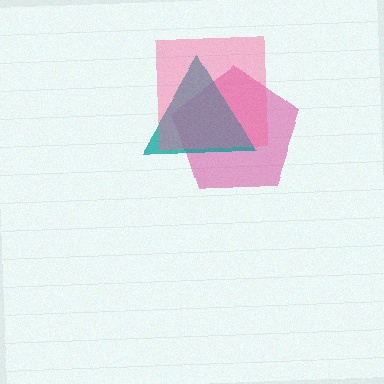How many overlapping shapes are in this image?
There are 3 overlapping shapes in the image.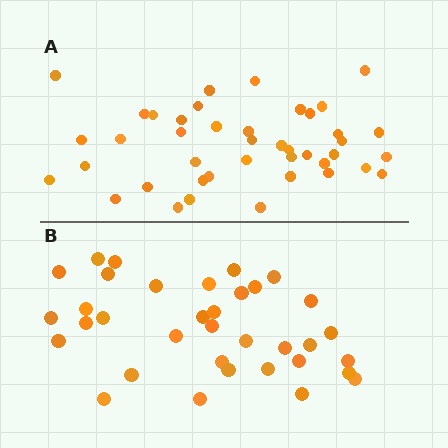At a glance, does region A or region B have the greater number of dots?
Region A (the top region) has more dots.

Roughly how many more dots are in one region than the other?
Region A has roughly 8 or so more dots than region B.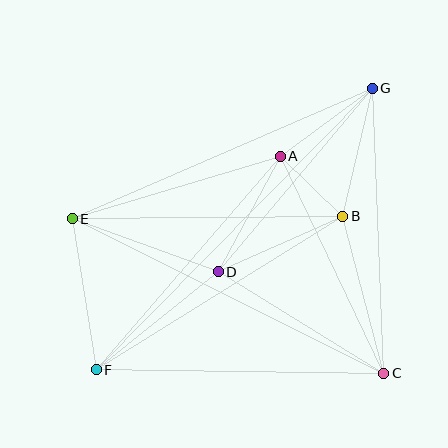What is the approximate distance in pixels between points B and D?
The distance between B and D is approximately 136 pixels.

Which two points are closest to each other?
Points A and B are closest to each other.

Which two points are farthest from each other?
Points F and G are farthest from each other.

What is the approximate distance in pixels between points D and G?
The distance between D and G is approximately 240 pixels.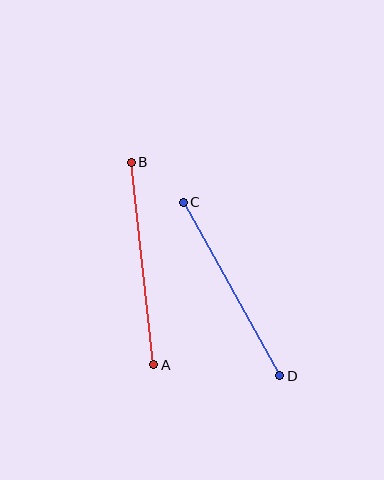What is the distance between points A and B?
The distance is approximately 204 pixels.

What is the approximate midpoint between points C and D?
The midpoint is at approximately (231, 289) pixels.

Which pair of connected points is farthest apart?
Points A and B are farthest apart.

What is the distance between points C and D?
The distance is approximately 198 pixels.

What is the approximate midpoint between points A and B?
The midpoint is at approximately (143, 264) pixels.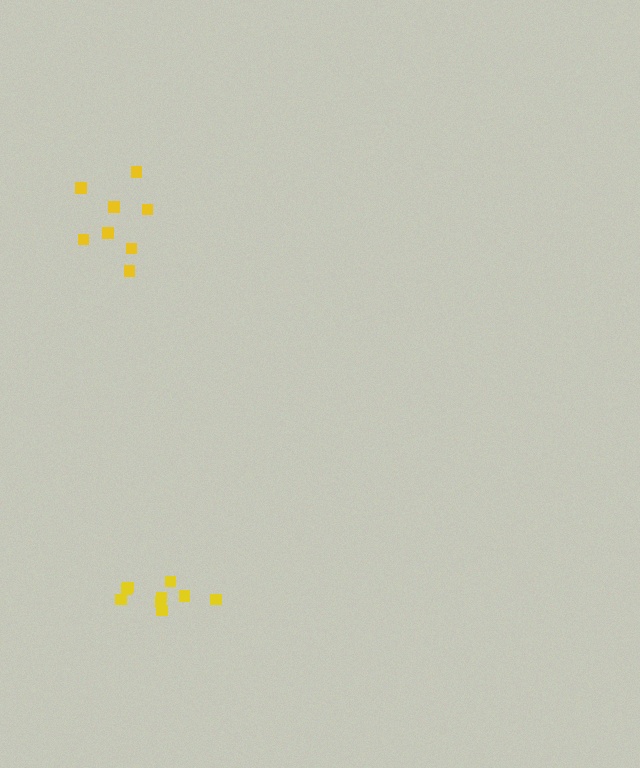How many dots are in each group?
Group 1: 8 dots, Group 2: 9 dots (17 total).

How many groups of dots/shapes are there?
There are 2 groups.